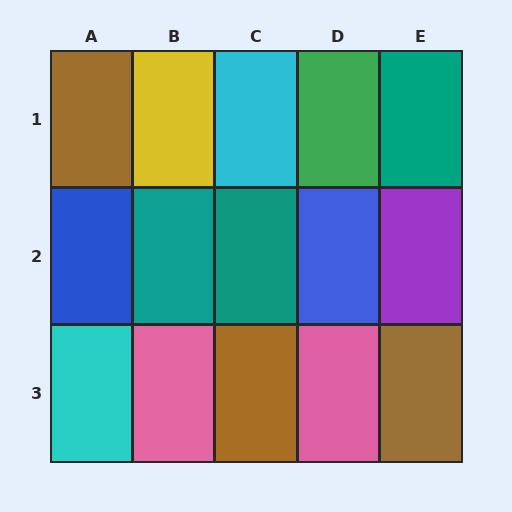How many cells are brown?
3 cells are brown.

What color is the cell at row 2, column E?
Purple.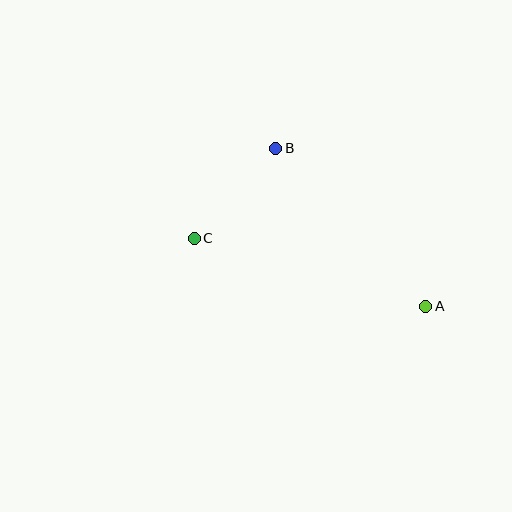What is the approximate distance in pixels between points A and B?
The distance between A and B is approximately 218 pixels.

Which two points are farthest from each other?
Points A and C are farthest from each other.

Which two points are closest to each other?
Points B and C are closest to each other.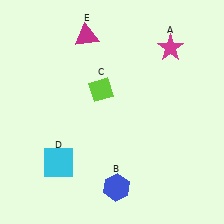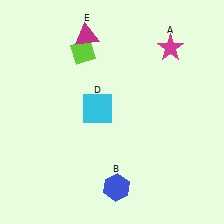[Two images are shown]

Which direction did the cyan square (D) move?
The cyan square (D) moved up.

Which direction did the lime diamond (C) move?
The lime diamond (C) moved up.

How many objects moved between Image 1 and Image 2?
2 objects moved between the two images.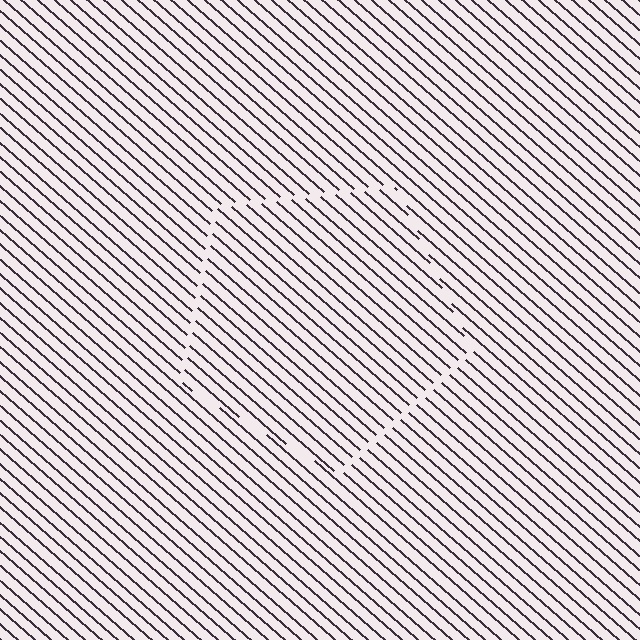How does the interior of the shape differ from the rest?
The interior of the shape contains the same grating, shifted by half a period — the contour is defined by the phase discontinuity where line-ends from the inner and outer gratings abut.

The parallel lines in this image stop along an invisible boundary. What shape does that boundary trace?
An illusory pentagon. The interior of the shape contains the same grating, shifted by half a period — the contour is defined by the phase discontinuity where line-ends from the inner and outer gratings abut.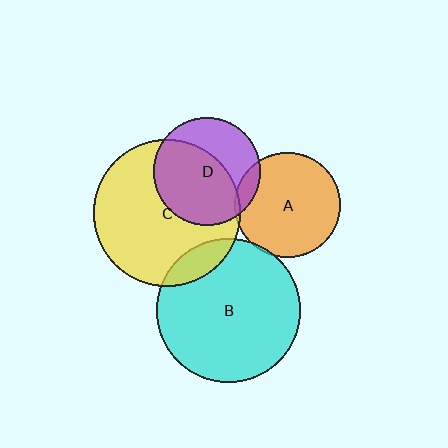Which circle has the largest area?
Circle C (yellow).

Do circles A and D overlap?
Yes.